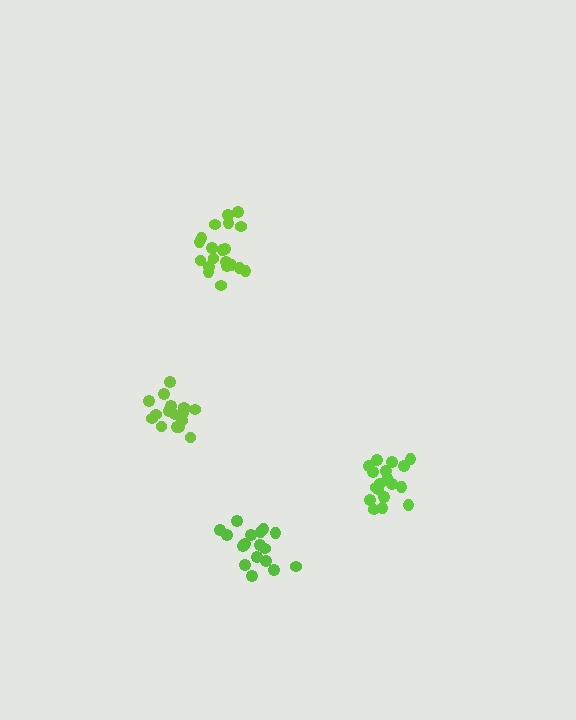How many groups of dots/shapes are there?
There are 4 groups.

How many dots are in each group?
Group 1: 16 dots, Group 2: 18 dots, Group 3: 20 dots, Group 4: 18 dots (72 total).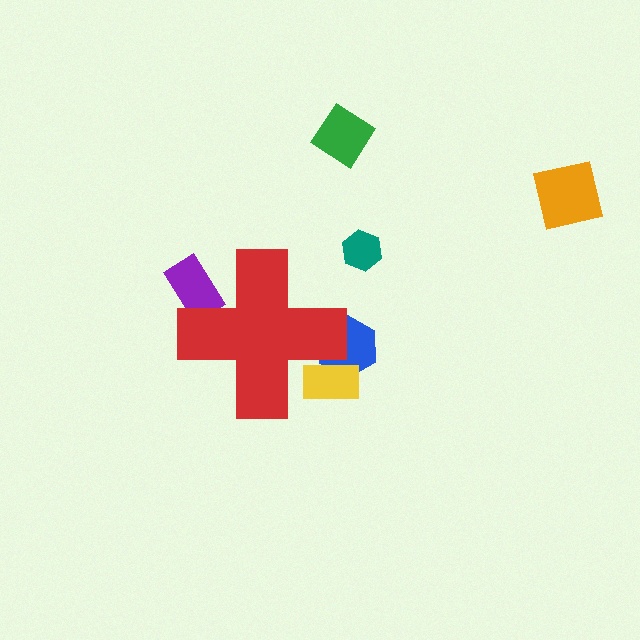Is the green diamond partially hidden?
No, the green diamond is fully visible.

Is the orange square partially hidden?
No, the orange square is fully visible.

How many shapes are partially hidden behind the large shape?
3 shapes are partially hidden.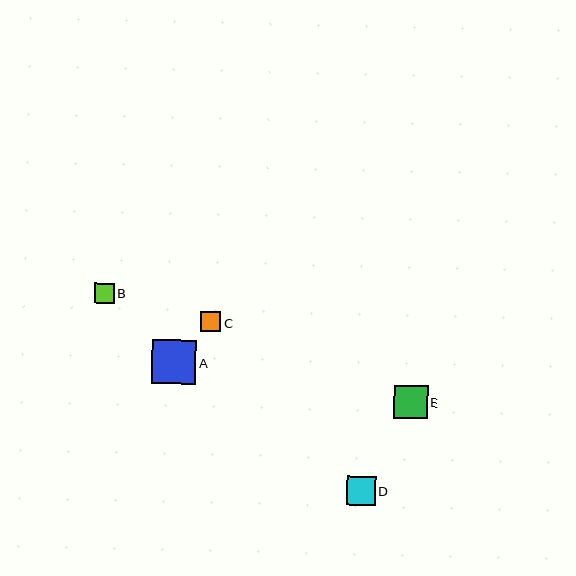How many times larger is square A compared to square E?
Square A is approximately 1.3 times the size of square E.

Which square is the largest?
Square A is the largest with a size of approximately 44 pixels.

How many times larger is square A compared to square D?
Square A is approximately 1.5 times the size of square D.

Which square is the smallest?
Square B is the smallest with a size of approximately 19 pixels.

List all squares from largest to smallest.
From largest to smallest: A, E, D, C, B.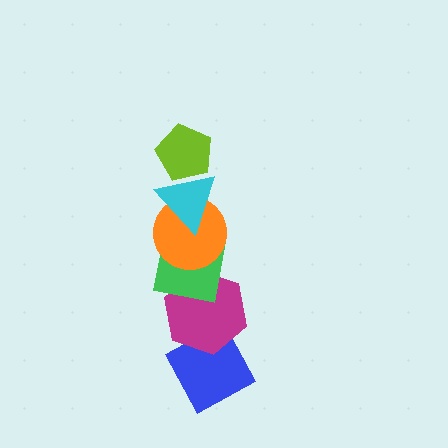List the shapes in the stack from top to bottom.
From top to bottom: the lime pentagon, the cyan triangle, the orange circle, the green square, the magenta hexagon, the blue diamond.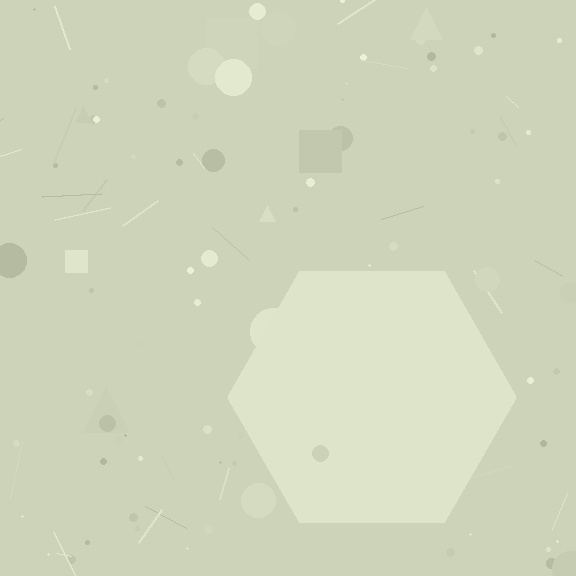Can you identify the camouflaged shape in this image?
The camouflaged shape is a hexagon.